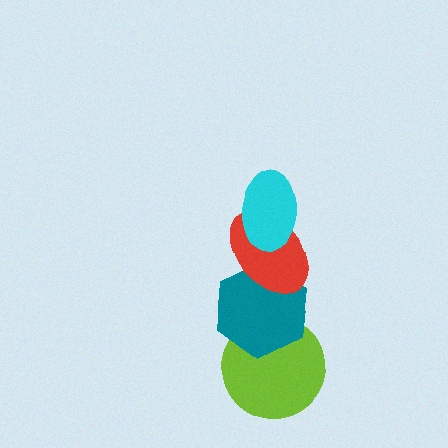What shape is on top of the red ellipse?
The cyan ellipse is on top of the red ellipse.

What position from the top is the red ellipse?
The red ellipse is 2nd from the top.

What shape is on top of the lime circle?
The teal hexagon is on top of the lime circle.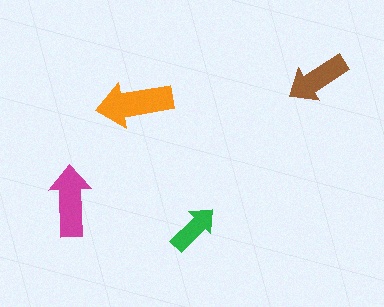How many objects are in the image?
There are 4 objects in the image.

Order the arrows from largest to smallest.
the orange one, the magenta one, the brown one, the green one.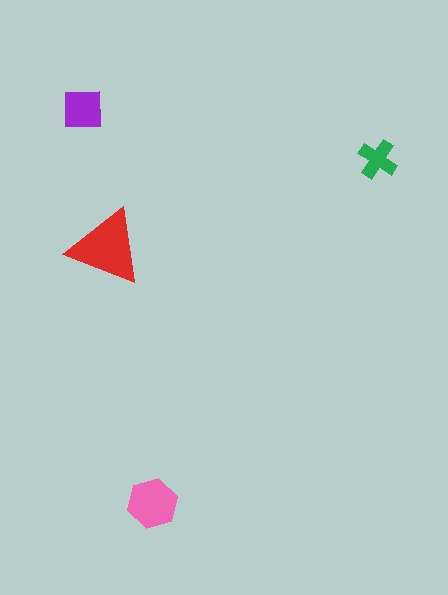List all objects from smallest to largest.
The green cross, the purple square, the pink hexagon, the red triangle.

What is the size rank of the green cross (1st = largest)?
4th.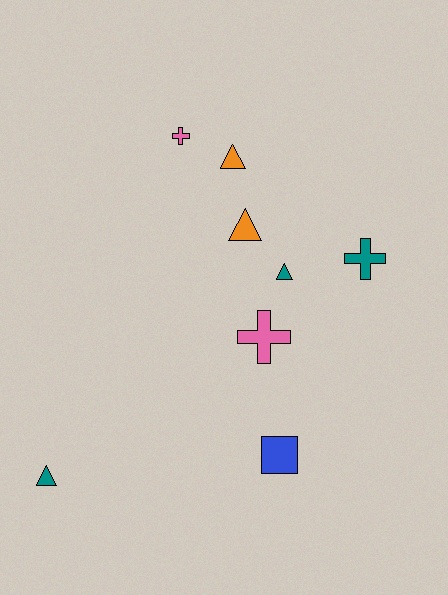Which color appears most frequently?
Teal, with 3 objects.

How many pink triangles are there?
There are no pink triangles.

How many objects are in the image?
There are 8 objects.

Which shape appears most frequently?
Triangle, with 4 objects.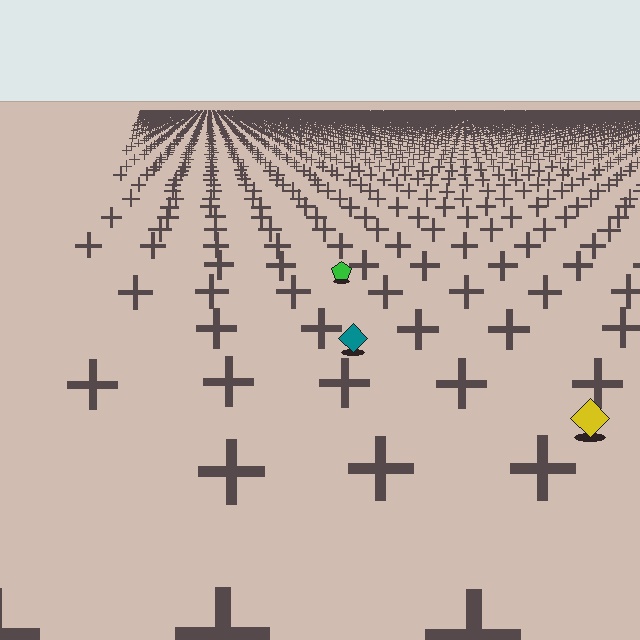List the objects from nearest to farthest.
From nearest to farthest: the yellow diamond, the teal diamond, the green pentagon.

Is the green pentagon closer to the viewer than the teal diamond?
No. The teal diamond is closer — you can tell from the texture gradient: the ground texture is coarser near it.